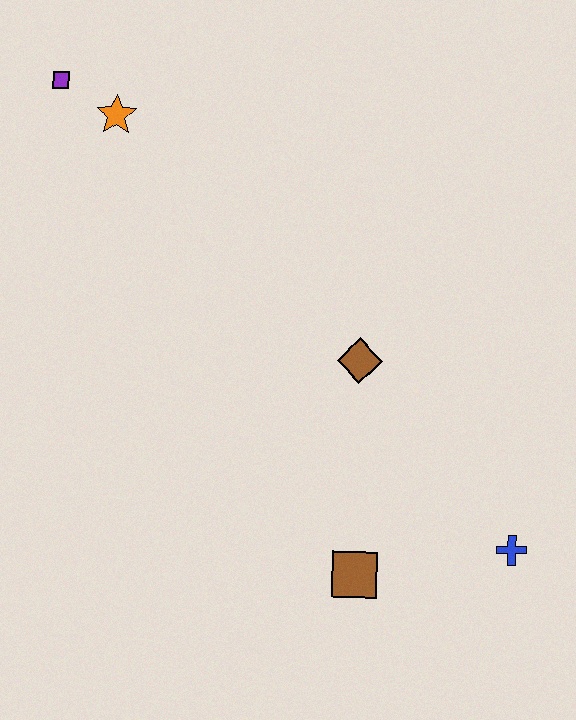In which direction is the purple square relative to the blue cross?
The purple square is to the left of the blue cross.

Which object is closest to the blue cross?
The brown square is closest to the blue cross.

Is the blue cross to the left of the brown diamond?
No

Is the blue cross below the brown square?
No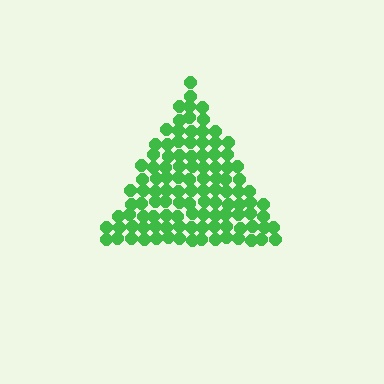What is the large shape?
The large shape is a triangle.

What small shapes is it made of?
It is made of small circles.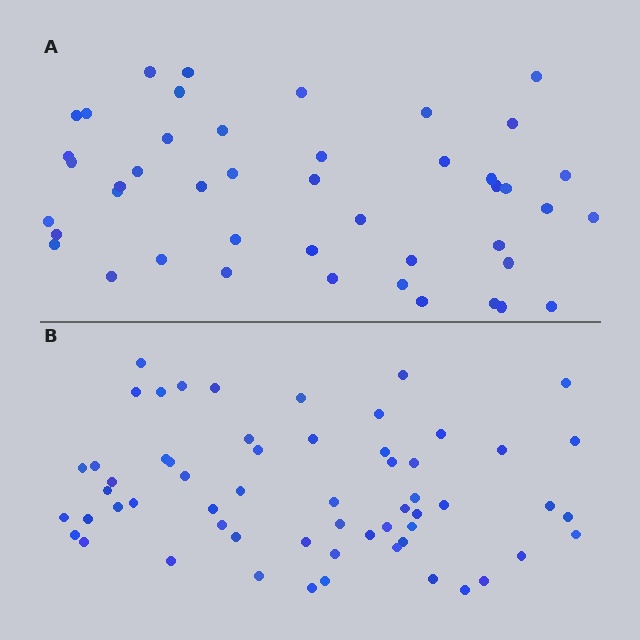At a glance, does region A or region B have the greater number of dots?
Region B (the bottom region) has more dots.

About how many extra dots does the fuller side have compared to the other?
Region B has approximately 15 more dots than region A.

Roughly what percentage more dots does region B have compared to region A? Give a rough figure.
About 30% more.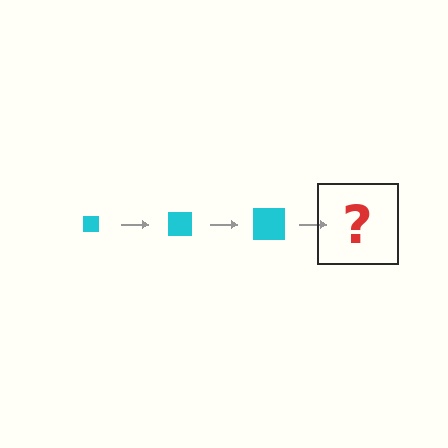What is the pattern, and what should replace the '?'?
The pattern is that the square gets progressively larger each step. The '?' should be a cyan square, larger than the previous one.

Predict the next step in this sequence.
The next step is a cyan square, larger than the previous one.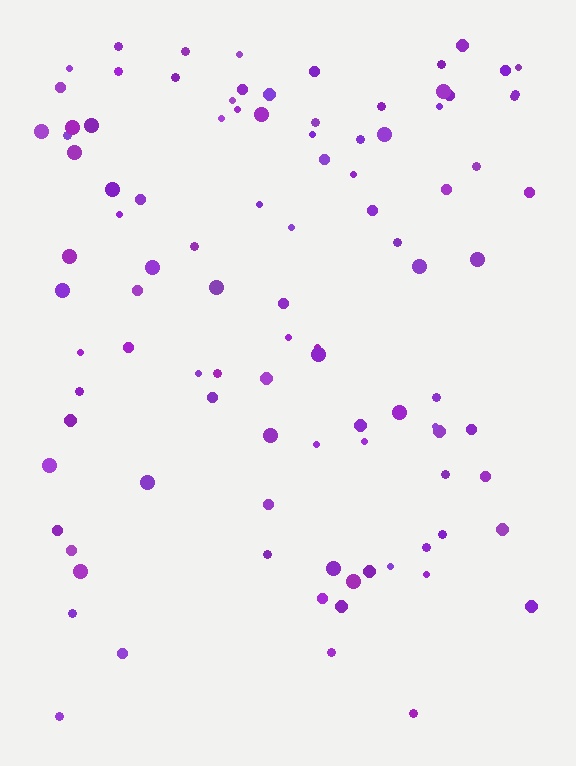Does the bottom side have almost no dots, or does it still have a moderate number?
Still a moderate number, just noticeably fewer than the top.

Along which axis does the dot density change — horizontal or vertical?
Vertical.